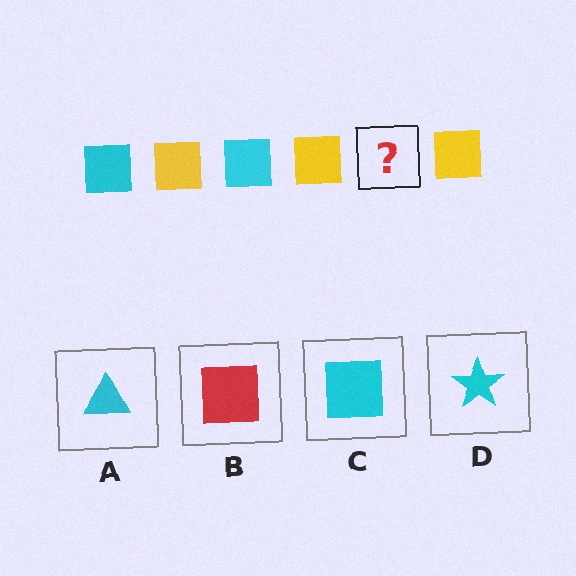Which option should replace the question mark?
Option C.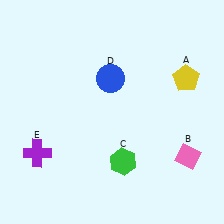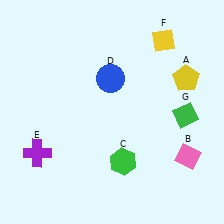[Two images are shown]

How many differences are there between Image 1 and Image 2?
There are 2 differences between the two images.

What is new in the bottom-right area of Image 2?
A green diamond (G) was added in the bottom-right area of Image 2.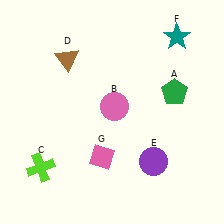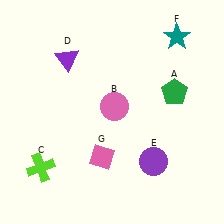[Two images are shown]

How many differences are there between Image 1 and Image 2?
There is 1 difference between the two images.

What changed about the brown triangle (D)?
In Image 1, D is brown. In Image 2, it changed to purple.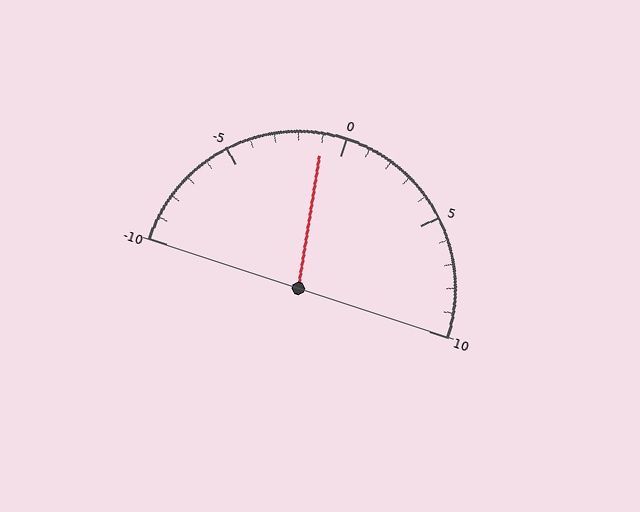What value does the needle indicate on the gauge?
The needle indicates approximately -1.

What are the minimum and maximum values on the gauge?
The gauge ranges from -10 to 10.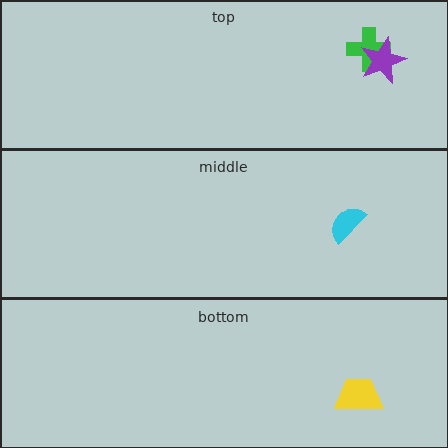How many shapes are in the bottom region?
1.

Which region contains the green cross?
The top region.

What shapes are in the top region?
The green cross, the purple star.